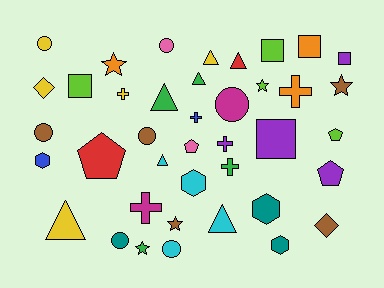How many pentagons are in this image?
There are 4 pentagons.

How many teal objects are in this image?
There are 3 teal objects.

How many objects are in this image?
There are 40 objects.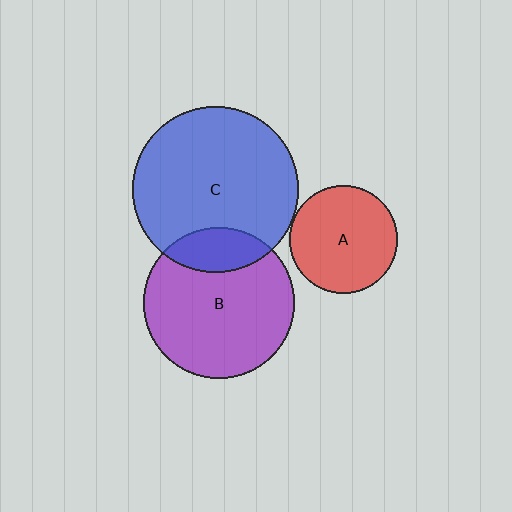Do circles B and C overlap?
Yes.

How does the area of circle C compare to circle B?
Approximately 1.2 times.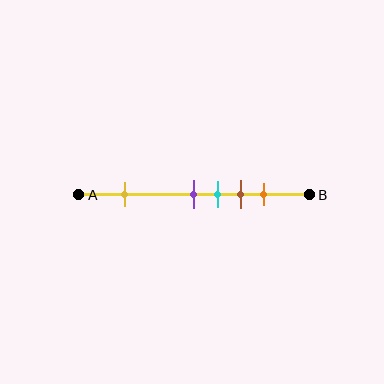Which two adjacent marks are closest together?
The purple and cyan marks are the closest adjacent pair.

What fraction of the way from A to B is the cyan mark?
The cyan mark is approximately 60% (0.6) of the way from A to B.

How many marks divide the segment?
There are 5 marks dividing the segment.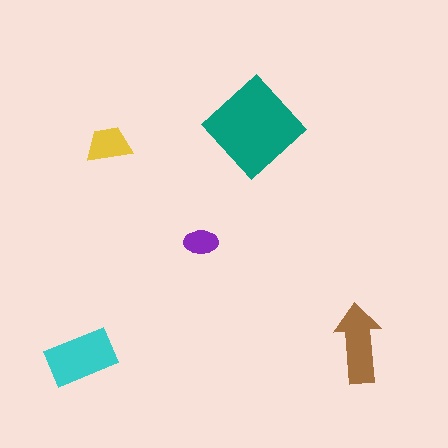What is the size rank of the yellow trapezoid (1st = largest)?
4th.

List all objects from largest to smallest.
The teal diamond, the cyan rectangle, the brown arrow, the yellow trapezoid, the purple ellipse.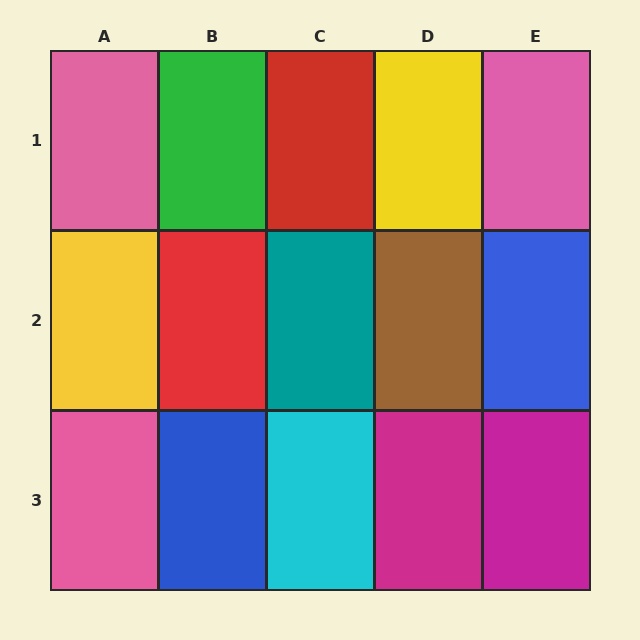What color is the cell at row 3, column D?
Magenta.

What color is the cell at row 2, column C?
Teal.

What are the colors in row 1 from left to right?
Pink, green, red, yellow, pink.